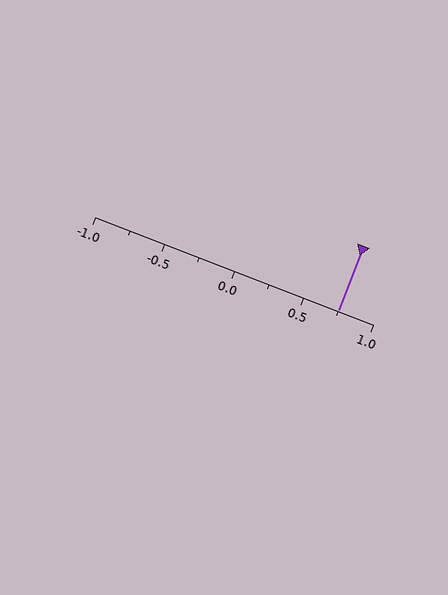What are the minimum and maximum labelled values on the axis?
The axis runs from -1.0 to 1.0.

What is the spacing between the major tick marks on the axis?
The major ticks are spaced 0.5 apart.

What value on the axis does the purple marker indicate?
The marker indicates approximately 0.75.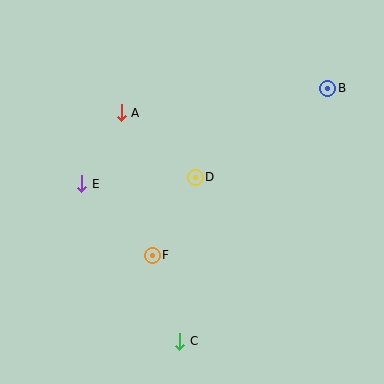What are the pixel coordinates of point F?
Point F is at (152, 255).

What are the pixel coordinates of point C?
Point C is at (180, 341).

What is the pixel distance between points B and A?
The distance between B and A is 208 pixels.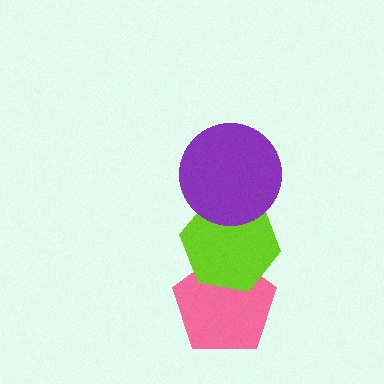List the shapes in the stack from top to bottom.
From top to bottom: the purple circle, the lime hexagon, the pink pentagon.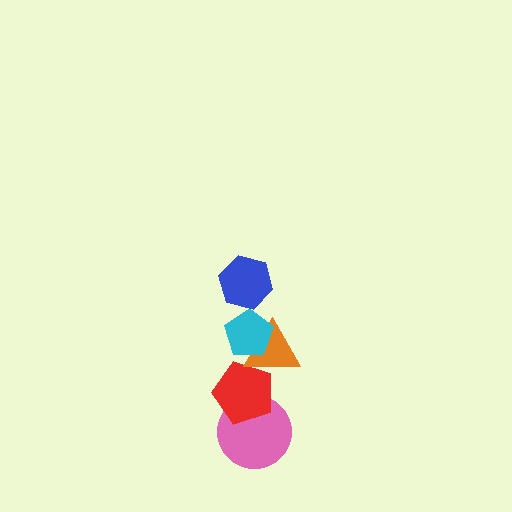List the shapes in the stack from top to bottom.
From top to bottom: the blue hexagon, the cyan pentagon, the orange triangle, the red pentagon, the pink circle.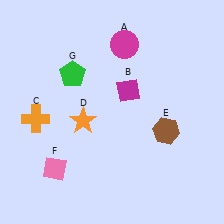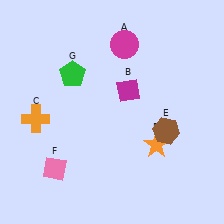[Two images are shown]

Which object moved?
The orange star (D) moved right.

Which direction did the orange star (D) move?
The orange star (D) moved right.